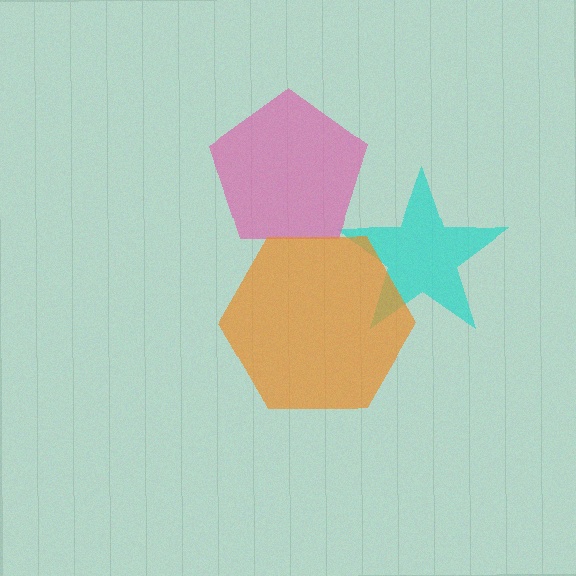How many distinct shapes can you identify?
There are 3 distinct shapes: a cyan star, a pink pentagon, an orange hexagon.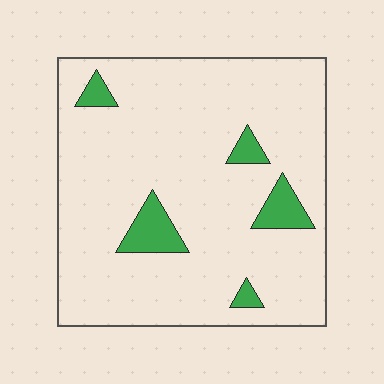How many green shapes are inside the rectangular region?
5.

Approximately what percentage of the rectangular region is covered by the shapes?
Approximately 10%.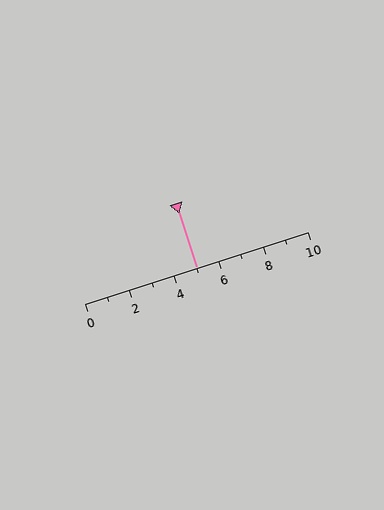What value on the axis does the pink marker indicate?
The marker indicates approximately 5.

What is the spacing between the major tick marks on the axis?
The major ticks are spaced 2 apart.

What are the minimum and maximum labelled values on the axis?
The axis runs from 0 to 10.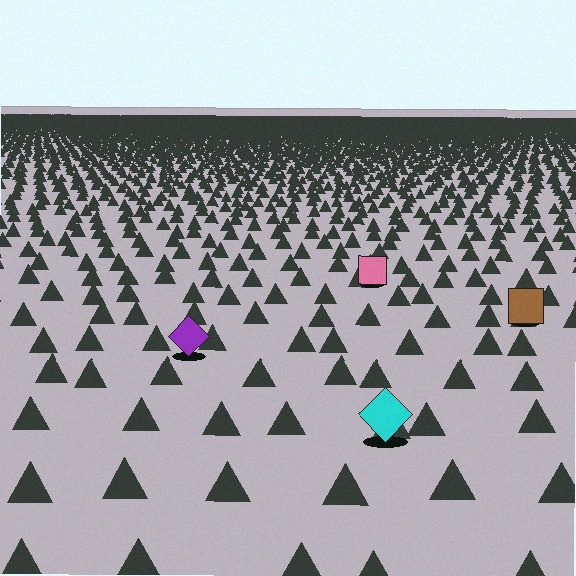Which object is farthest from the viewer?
The pink square is farthest from the viewer. It appears smaller and the ground texture around it is denser.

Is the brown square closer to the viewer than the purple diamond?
No. The purple diamond is closer — you can tell from the texture gradient: the ground texture is coarser near it.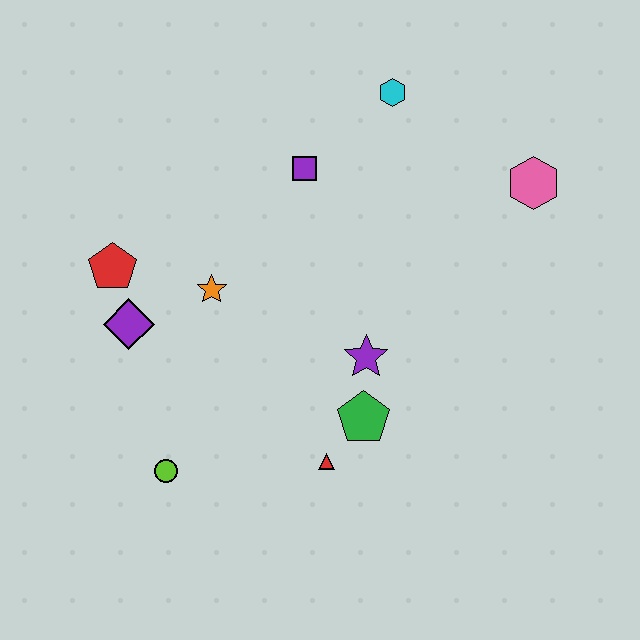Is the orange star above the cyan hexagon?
No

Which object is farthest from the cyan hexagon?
The lime circle is farthest from the cyan hexagon.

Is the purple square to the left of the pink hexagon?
Yes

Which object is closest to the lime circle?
The purple diamond is closest to the lime circle.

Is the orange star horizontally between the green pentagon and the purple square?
No